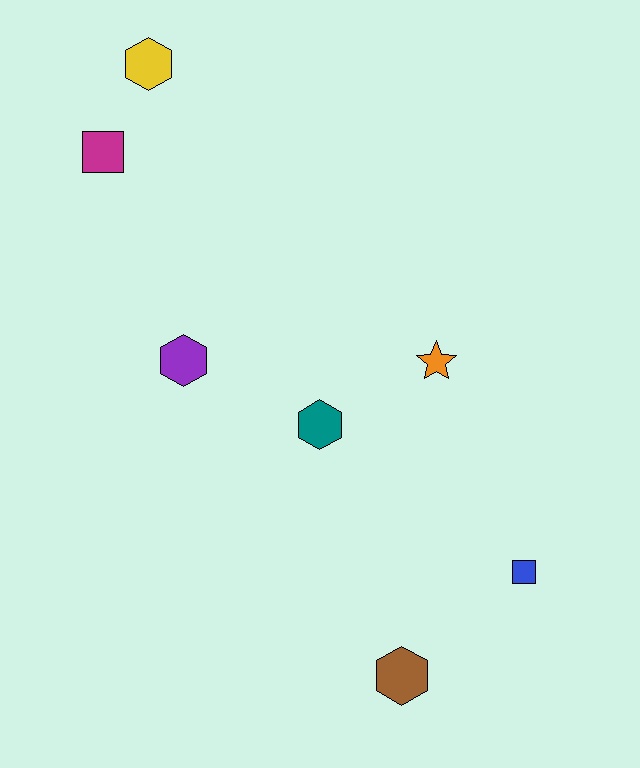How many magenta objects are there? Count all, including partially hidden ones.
There is 1 magenta object.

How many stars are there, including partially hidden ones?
There is 1 star.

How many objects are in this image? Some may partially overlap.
There are 7 objects.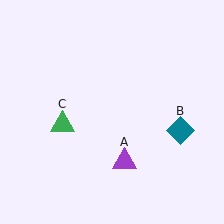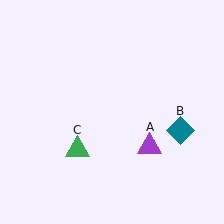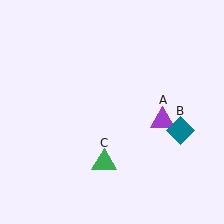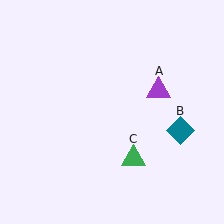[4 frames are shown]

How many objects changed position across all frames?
2 objects changed position: purple triangle (object A), green triangle (object C).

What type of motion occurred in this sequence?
The purple triangle (object A), green triangle (object C) rotated counterclockwise around the center of the scene.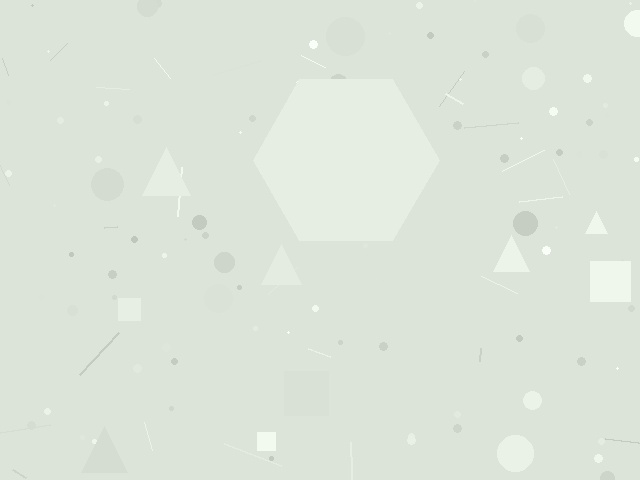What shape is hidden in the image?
A hexagon is hidden in the image.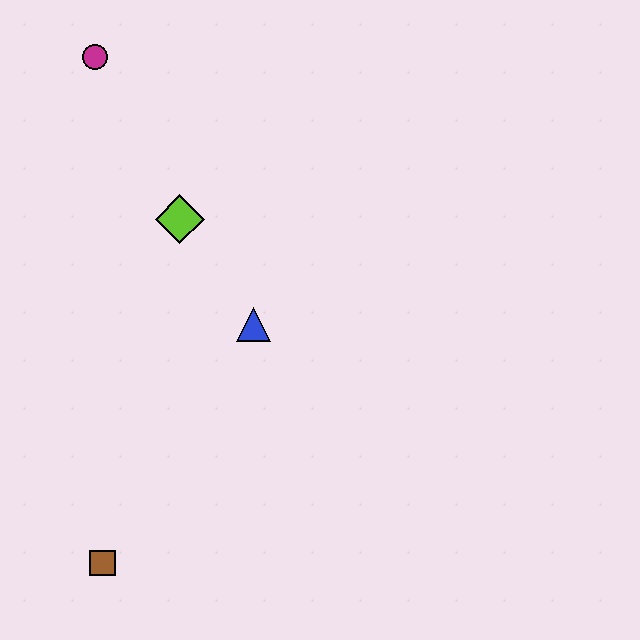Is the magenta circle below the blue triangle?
No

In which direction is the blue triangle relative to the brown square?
The blue triangle is above the brown square.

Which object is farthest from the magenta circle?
The brown square is farthest from the magenta circle.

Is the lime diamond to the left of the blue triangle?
Yes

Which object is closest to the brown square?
The blue triangle is closest to the brown square.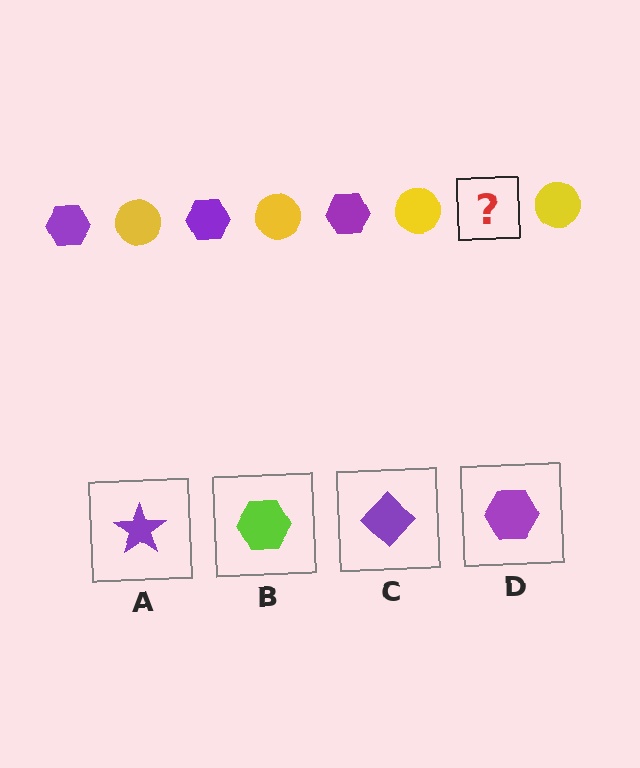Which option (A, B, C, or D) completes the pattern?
D.